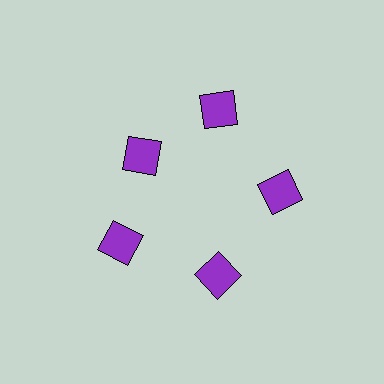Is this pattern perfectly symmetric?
No. The 5 purple squares are arranged in a ring, but one element near the 10 o'clock position is pulled inward toward the center, breaking the 5-fold rotational symmetry.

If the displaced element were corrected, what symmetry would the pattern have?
It would have 5-fold rotational symmetry — the pattern would map onto itself every 72 degrees.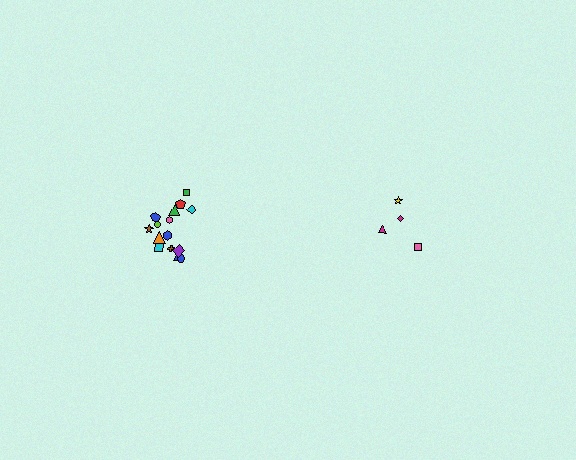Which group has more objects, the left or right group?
The left group.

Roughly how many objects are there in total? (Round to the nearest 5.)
Roughly 20 objects in total.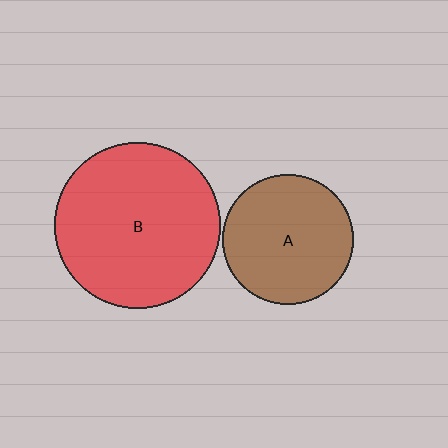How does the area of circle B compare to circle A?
Approximately 1.6 times.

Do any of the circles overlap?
No, none of the circles overlap.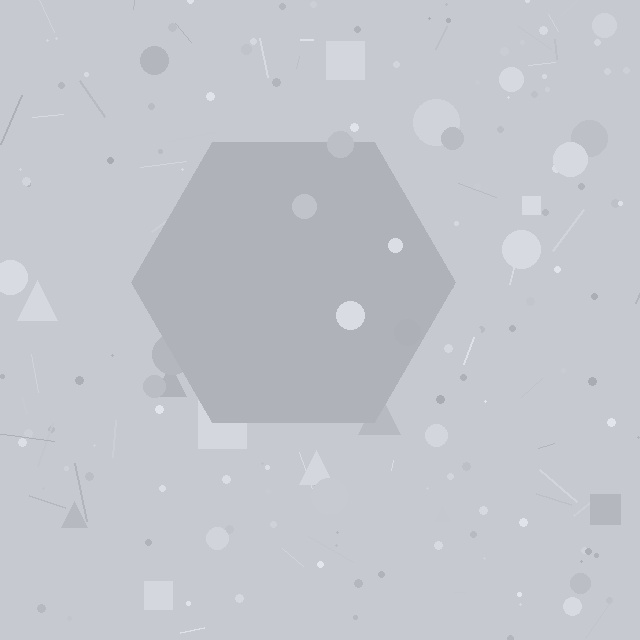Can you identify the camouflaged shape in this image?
The camouflaged shape is a hexagon.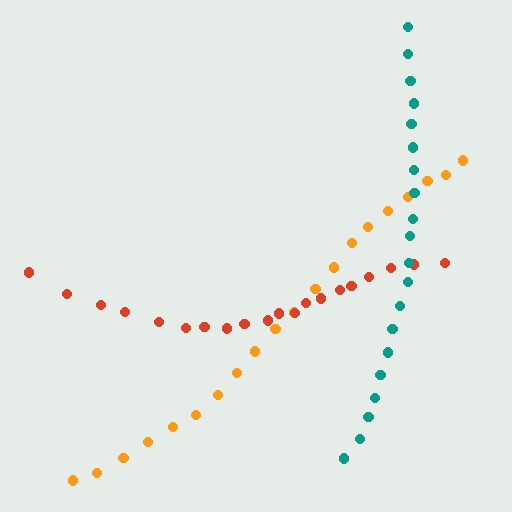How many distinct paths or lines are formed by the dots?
There are 3 distinct paths.